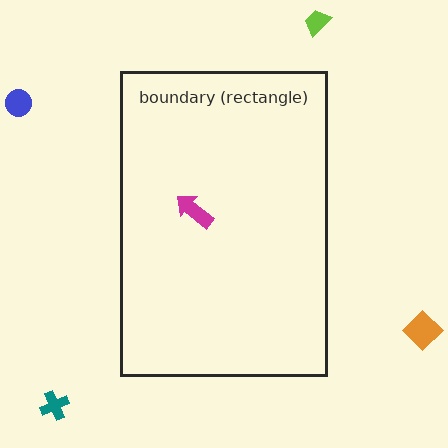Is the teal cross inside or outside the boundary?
Outside.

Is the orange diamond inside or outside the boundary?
Outside.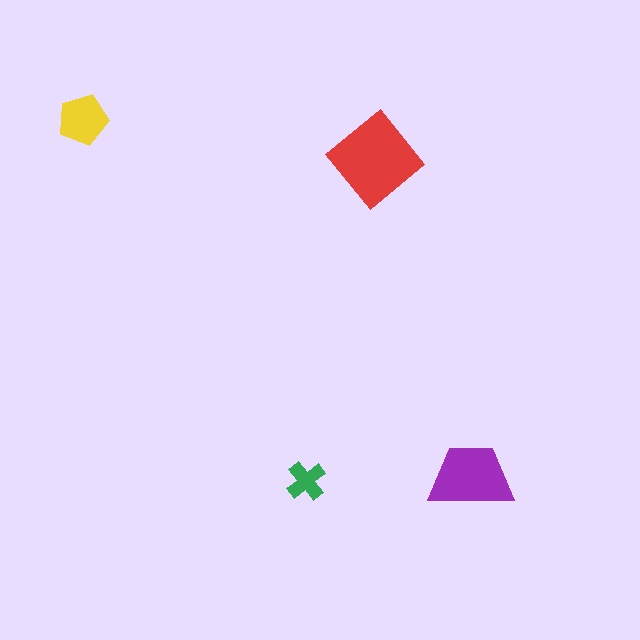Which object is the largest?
The red diamond.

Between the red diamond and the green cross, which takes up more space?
The red diamond.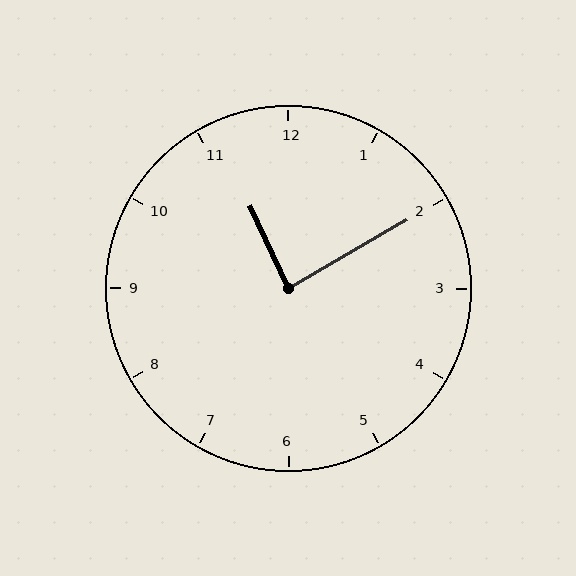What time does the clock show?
11:10.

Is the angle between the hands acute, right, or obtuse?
It is right.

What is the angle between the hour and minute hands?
Approximately 85 degrees.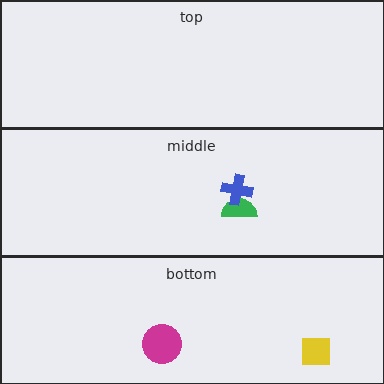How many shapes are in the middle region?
2.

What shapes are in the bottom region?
The magenta circle, the yellow square.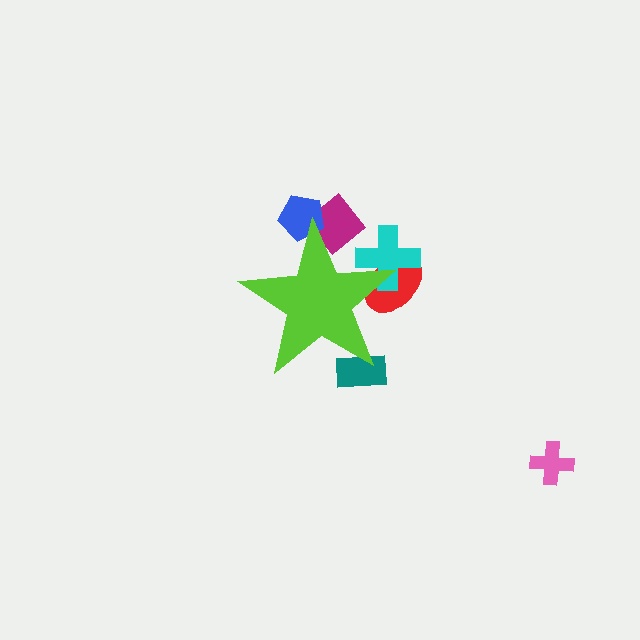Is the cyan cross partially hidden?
Yes, the cyan cross is partially hidden behind the lime star.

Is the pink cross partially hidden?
No, the pink cross is fully visible.